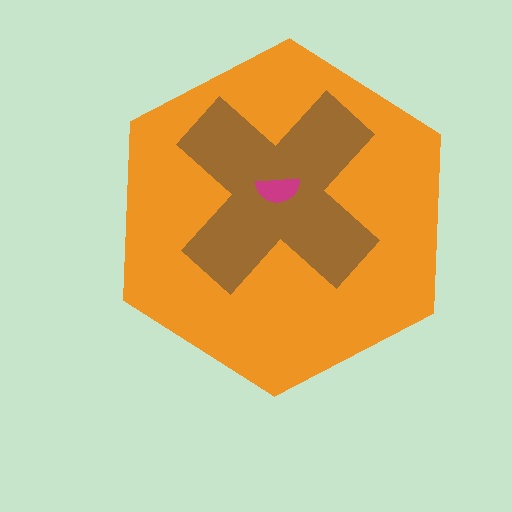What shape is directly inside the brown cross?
The magenta semicircle.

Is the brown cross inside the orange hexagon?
Yes.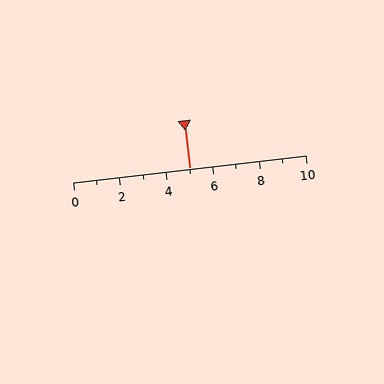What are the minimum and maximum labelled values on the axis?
The axis runs from 0 to 10.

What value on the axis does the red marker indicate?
The marker indicates approximately 5.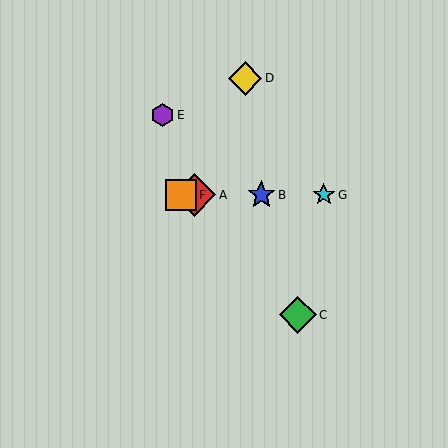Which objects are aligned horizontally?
Objects A, B, F, G are aligned horizontally.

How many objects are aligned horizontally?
4 objects (A, B, F, G) are aligned horizontally.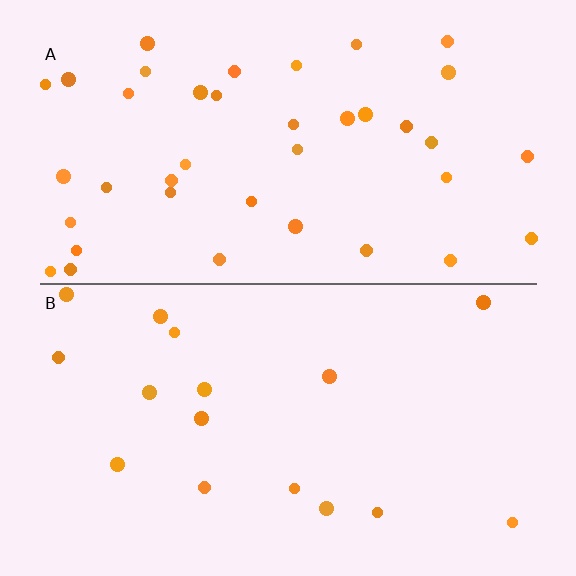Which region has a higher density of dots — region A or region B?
A (the top).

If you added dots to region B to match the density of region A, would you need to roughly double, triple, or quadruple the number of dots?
Approximately double.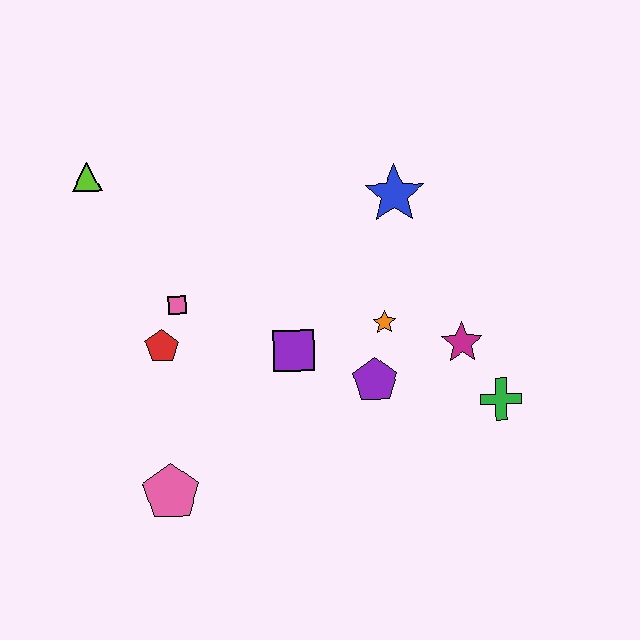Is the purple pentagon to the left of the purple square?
No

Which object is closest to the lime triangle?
The pink square is closest to the lime triangle.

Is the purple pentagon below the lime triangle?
Yes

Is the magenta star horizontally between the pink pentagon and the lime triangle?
No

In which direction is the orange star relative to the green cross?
The orange star is to the left of the green cross.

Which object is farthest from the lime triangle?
The green cross is farthest from the lime triangle.